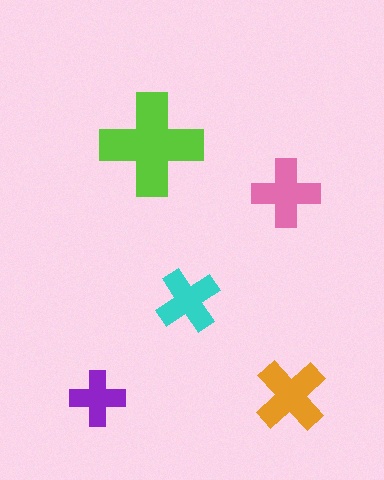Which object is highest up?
The lime cross is topmost.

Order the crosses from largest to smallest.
the lime one, the orange one, the pink one, the cyan one, the purple one.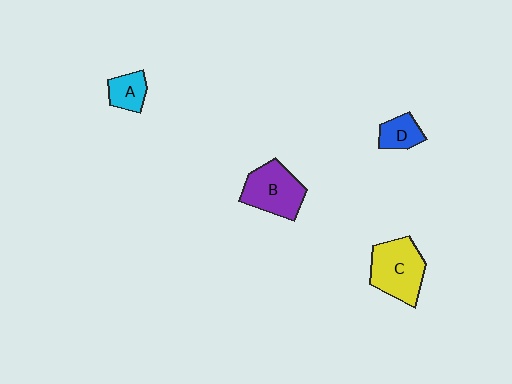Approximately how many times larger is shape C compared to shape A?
Approximately 2.2 times.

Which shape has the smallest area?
Shape D (blue).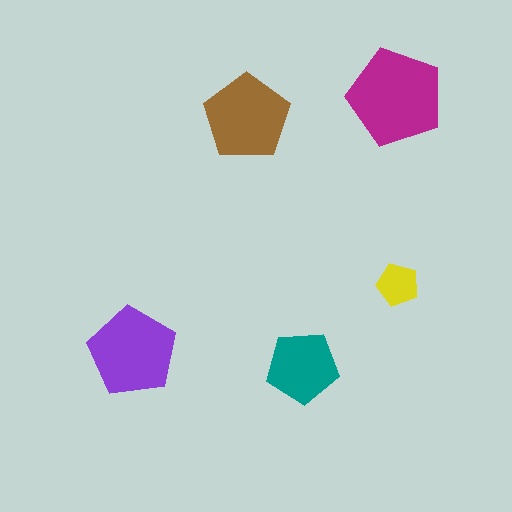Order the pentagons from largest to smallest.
the magenta one, the purple one, the brown one, the teal one, the yellow one.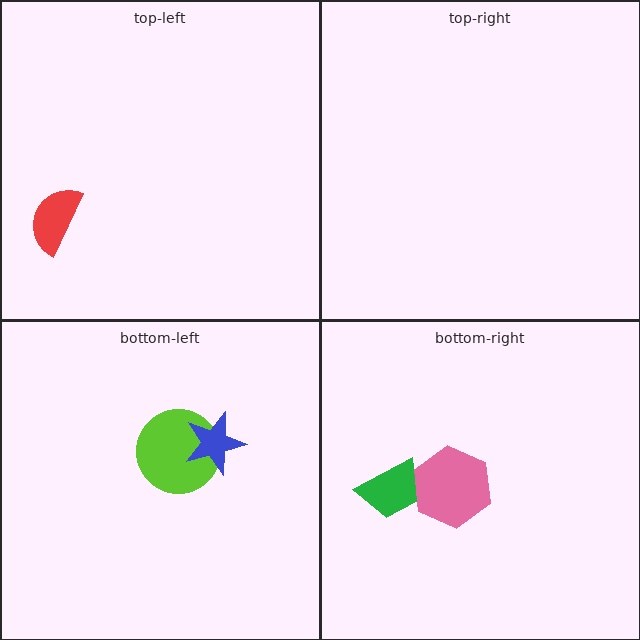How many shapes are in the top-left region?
1.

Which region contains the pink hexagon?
The bottom-right region.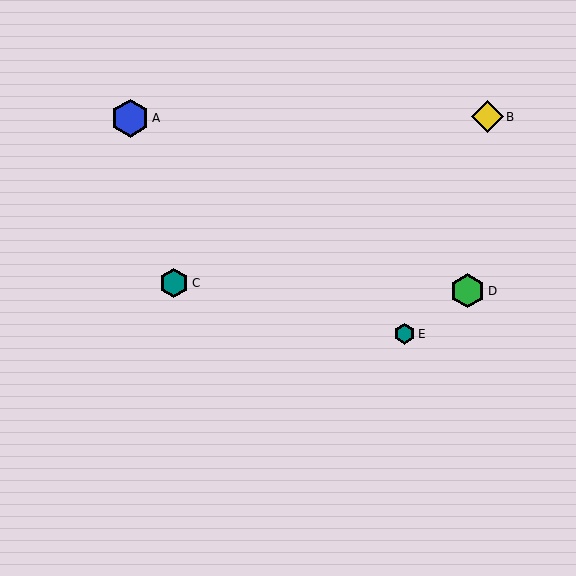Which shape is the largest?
The blue hexagon (labeled A) is the largest.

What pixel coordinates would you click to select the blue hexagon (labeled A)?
Click at (130, 118) to select the blue hexagon A.